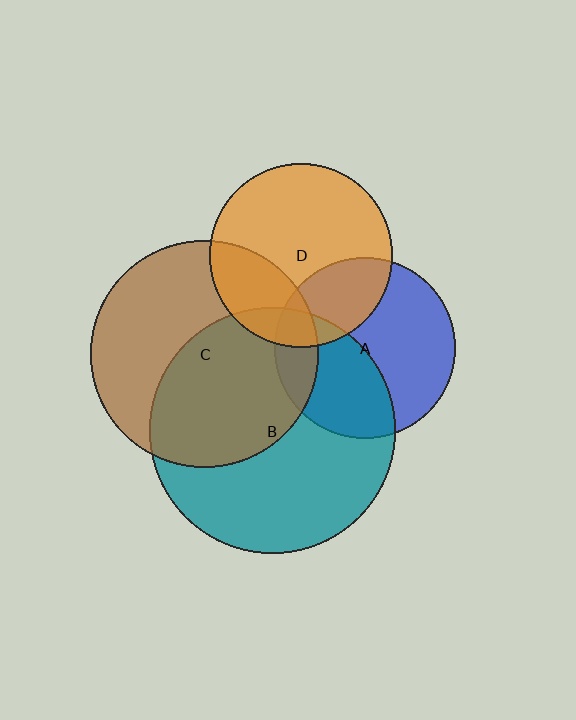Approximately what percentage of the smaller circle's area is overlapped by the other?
Approximately 25%.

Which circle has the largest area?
Circle B (teal).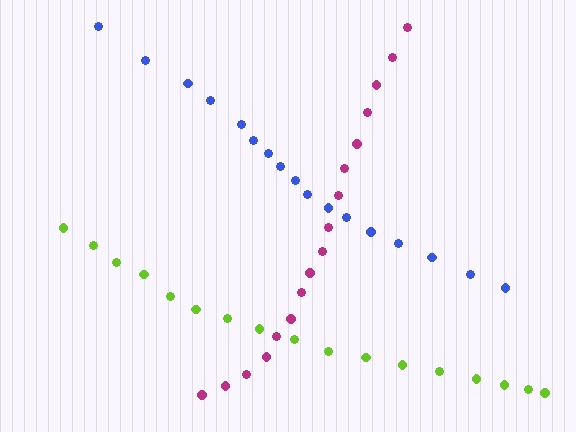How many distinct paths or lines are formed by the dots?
There are 3 distinct paths.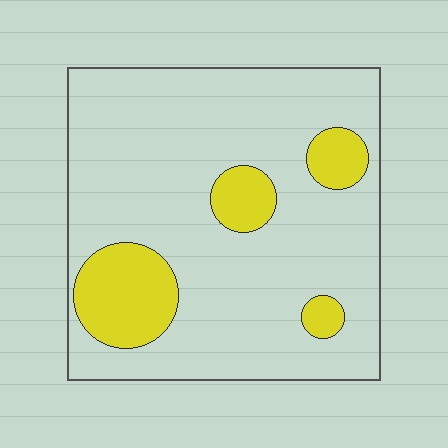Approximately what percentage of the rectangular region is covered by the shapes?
Approximately 15%.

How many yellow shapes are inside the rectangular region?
4.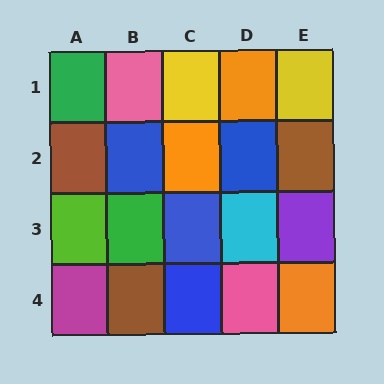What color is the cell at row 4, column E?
Orange.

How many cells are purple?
1 cell is purple.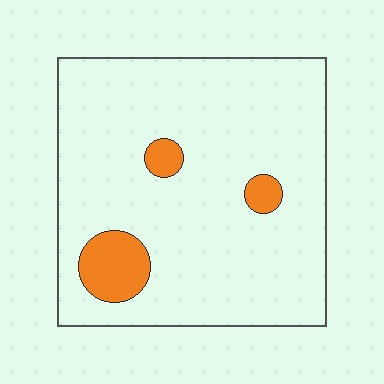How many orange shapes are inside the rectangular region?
3.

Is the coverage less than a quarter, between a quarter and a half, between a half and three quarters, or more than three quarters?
Less than a quarter.